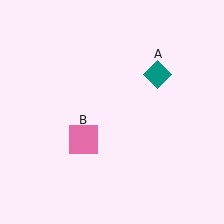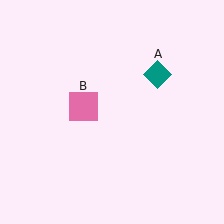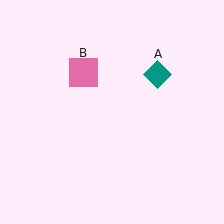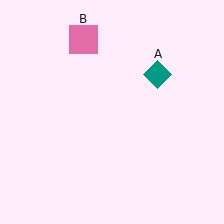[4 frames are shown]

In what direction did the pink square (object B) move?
The pink square (object B) moved up.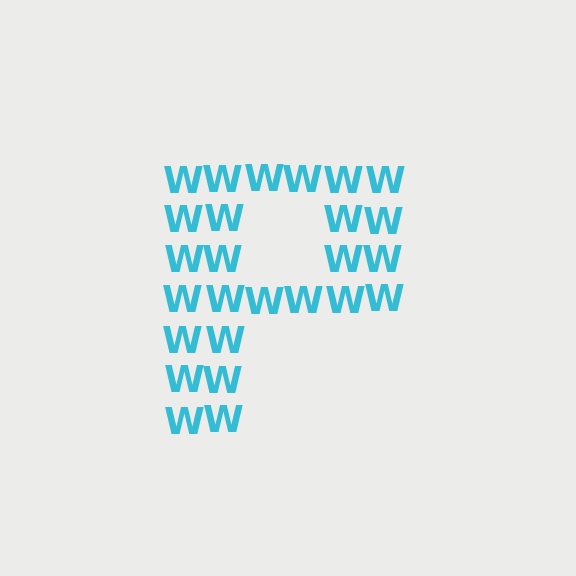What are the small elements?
The small elements are letter W's.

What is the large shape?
The large shape is the letter P.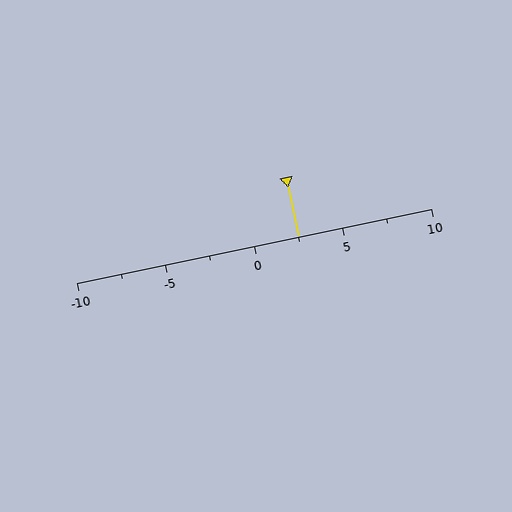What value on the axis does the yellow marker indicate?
The marker indicates approximately 2.5.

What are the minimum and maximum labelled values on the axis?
The axis runs from -10 to 10.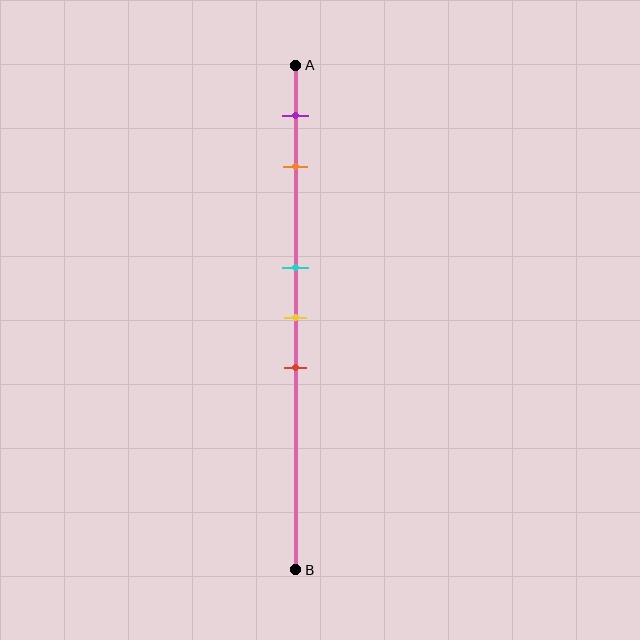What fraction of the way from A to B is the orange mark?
The orange mark is approximately 20% (0.2) of the way from A to B.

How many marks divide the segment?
There are 5 marks dividing the segment.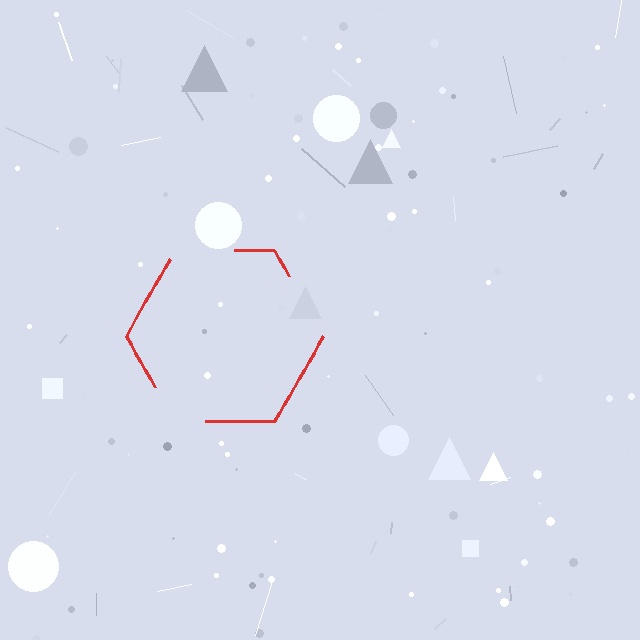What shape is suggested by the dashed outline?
The dashed outline suggests a hexagon.